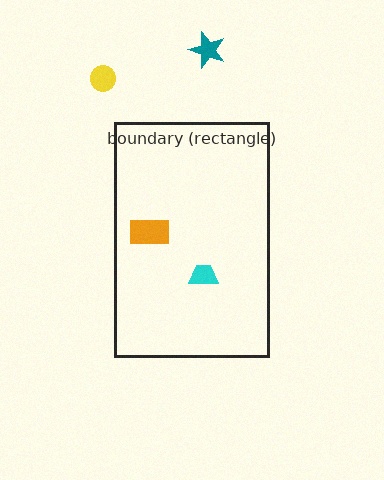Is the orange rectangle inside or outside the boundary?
Inside.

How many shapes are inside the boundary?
2 inside, 2 outside.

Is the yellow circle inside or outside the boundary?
Outside.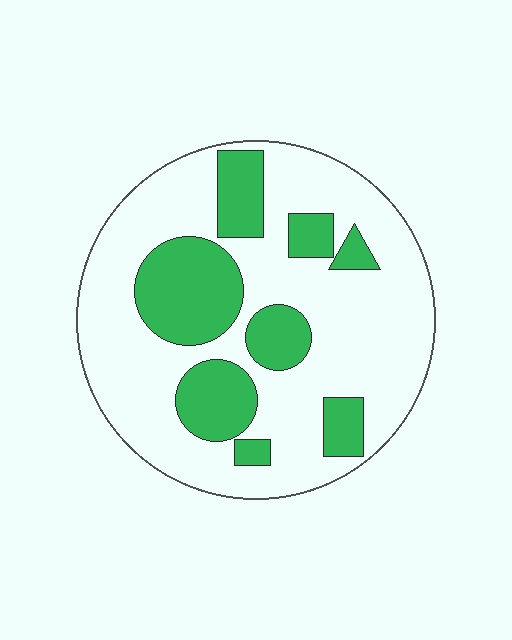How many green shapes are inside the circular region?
8.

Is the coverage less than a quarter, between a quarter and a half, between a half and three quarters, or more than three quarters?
Between a quarter and a half.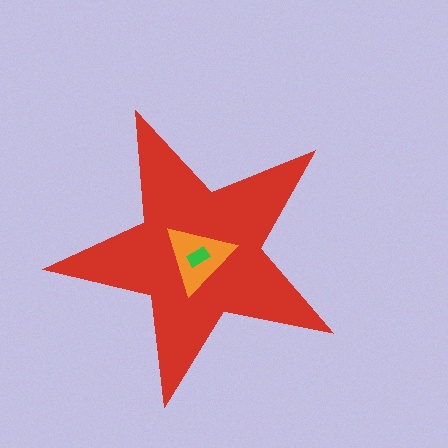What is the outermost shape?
The red star.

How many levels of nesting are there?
3.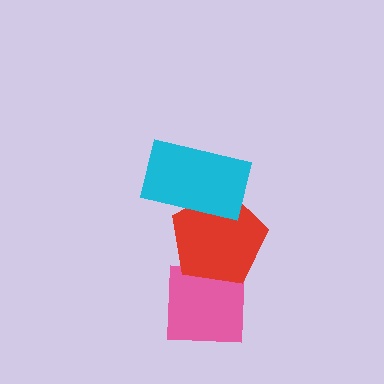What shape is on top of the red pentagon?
The cyan rectangle is on top of the red pentagon.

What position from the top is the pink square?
The pink square is 3rd from the top.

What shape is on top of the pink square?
The red pentagon is on top of the pink square.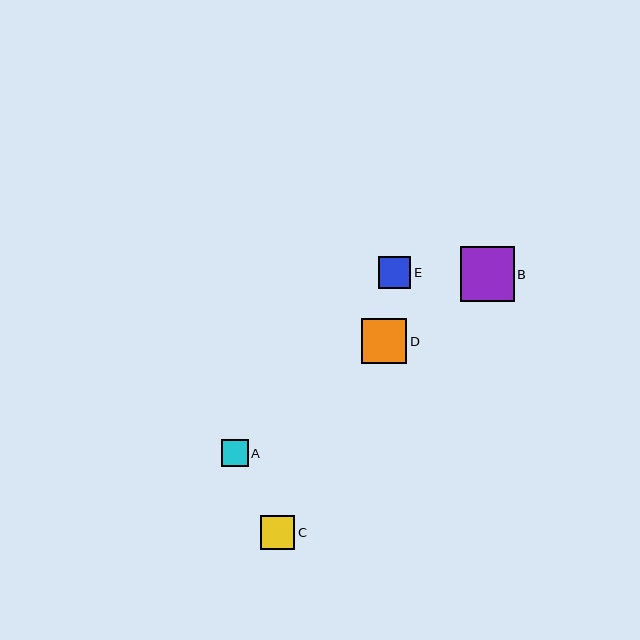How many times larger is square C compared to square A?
Square C is approximately 1.3 times the size of square A.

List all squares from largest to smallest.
From largest to smallest: B, D, C, E, A.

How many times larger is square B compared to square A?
Square B is approximately 2.0 times the size of square A.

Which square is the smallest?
Square A is the smallest with a size of approximately 27 pixels.